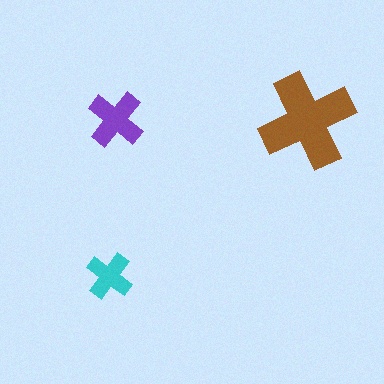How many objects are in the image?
There are 3 objects in the image.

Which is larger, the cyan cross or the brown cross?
The brown one.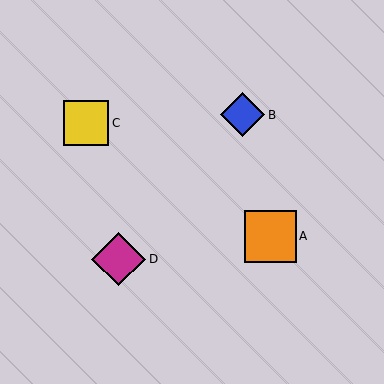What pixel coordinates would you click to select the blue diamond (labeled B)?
Click at (243, 115) to select the blue diamond B.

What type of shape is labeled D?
Shape D is a magenta diamond.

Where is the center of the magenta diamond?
The center of the magenta diamond is at (119, 259).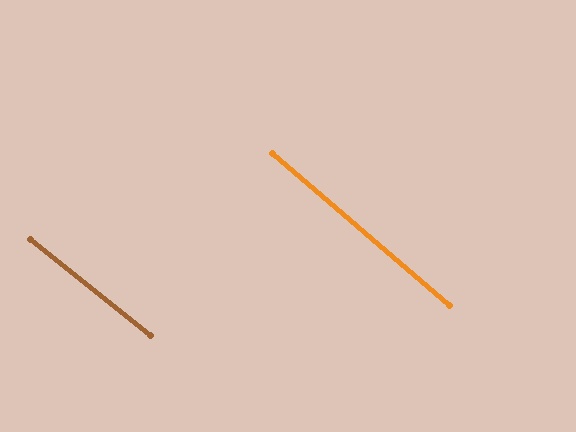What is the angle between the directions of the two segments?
Approximately 2 degrees.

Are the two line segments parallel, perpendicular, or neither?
Parallel — their directions differ by only 1.8°.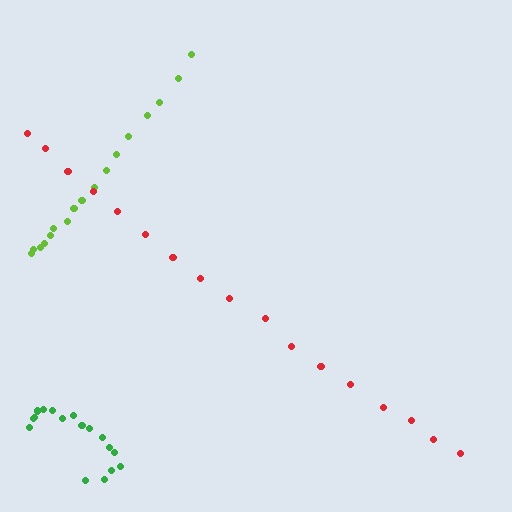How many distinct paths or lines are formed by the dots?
There are 3 distinct paths.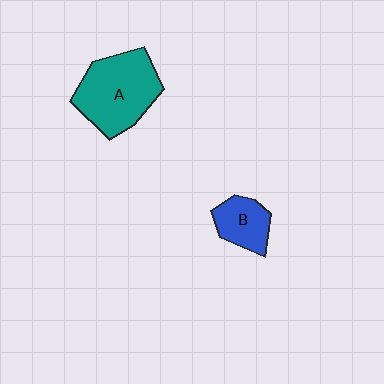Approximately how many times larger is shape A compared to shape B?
Approximately 2.1 times.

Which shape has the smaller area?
Shape B (blue).